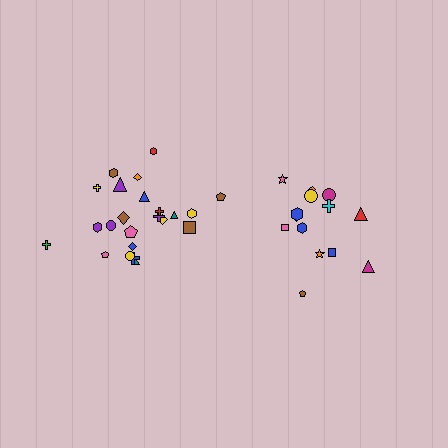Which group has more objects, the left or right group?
The left group.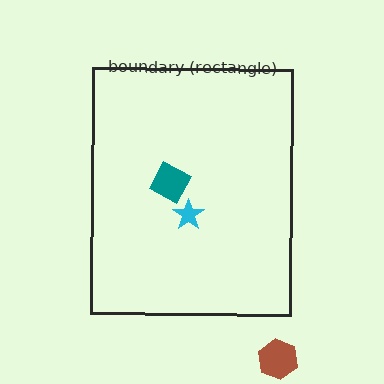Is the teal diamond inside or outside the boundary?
Inside.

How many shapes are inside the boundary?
2 inside, 1 outside.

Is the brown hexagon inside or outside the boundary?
Outside.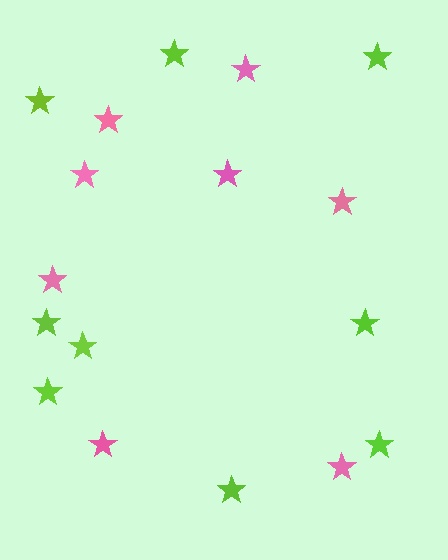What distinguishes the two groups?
There are 2 groups: one group of pink stars (8) and one group of lime stars (9).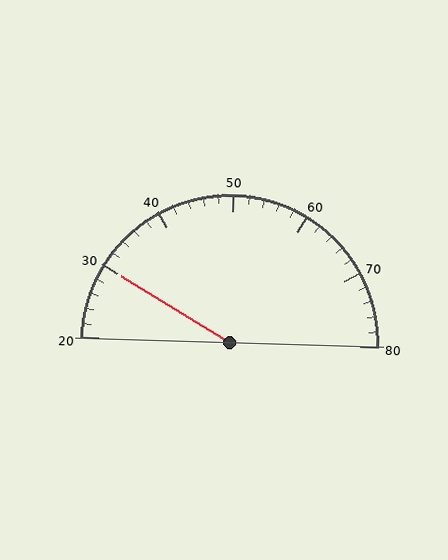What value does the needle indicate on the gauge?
The needle indicates approximately 30.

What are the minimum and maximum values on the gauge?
The gauge ranges from 20 to 80.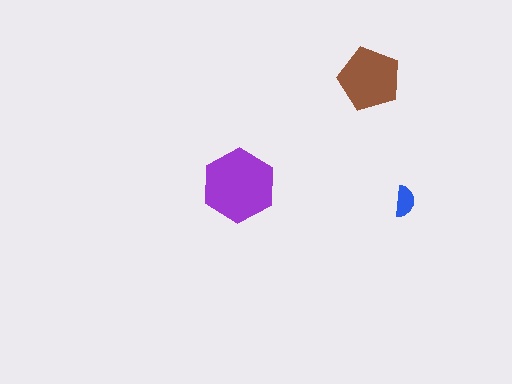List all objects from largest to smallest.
The purple hexagon, the brown pentagon, the blue semicircle.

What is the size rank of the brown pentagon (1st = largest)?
2nd.